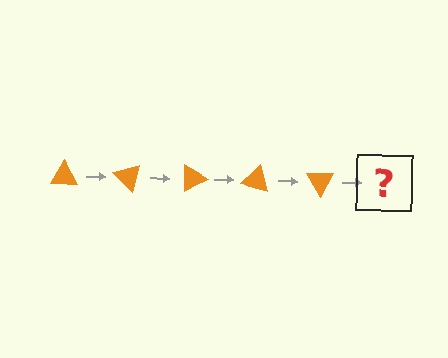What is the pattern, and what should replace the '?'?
The pattern is that the triangle rotates 45 degrees each step. The '?' should be an orange triangle rotated 225 degrees.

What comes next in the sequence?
The next element should be an orange triangle rotated 225 degrees.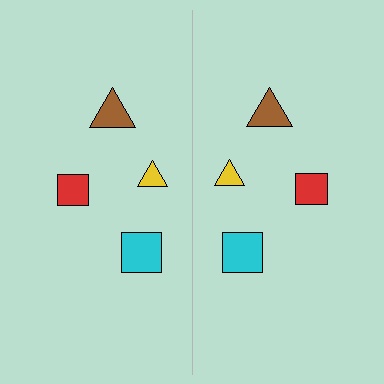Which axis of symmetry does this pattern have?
The pattern has a vertical axis of symmetry running through the center of the image.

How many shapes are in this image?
There are 8 shapes in this image.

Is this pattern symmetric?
Yes, this pattern has bilateral (reflection) symmetry.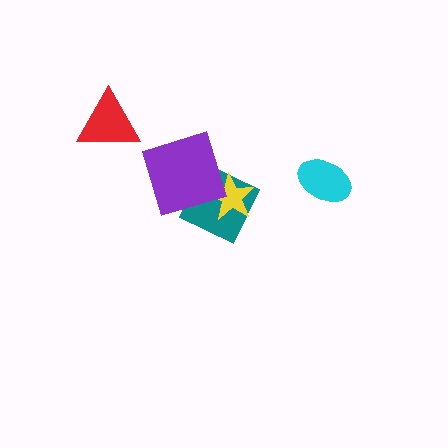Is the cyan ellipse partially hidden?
No, no other shape covers it.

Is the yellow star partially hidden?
Yes, it is partially covered by another shape.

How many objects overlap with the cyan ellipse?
0 objects overlap with the cyan ellipse.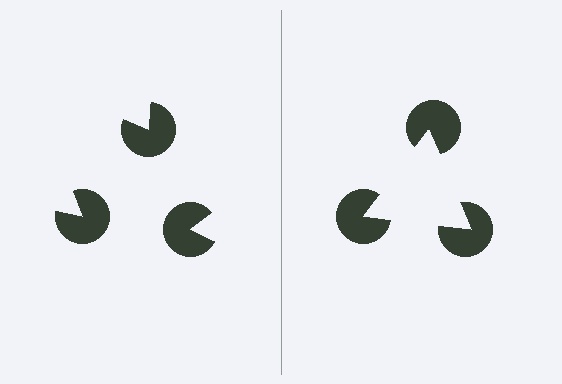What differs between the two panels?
The pac-man discs are positioned identically on both sides; only the wedge orientations differ. On the right they align to a triangle; on the left they are misaligned.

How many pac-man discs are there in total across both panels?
6 — 3 on each side.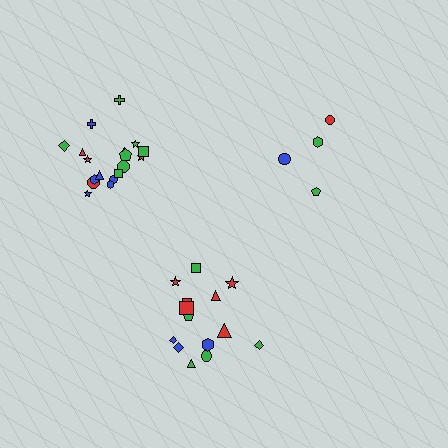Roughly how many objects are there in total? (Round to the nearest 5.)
Roughly 35 objects in total.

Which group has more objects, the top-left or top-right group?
The top-left group.